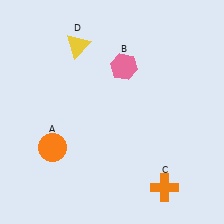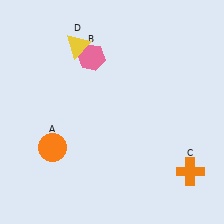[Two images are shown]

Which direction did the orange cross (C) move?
The orange cross (C) moved right.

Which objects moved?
The objects that moved are: the pink hexagon (B), the orange cross (C).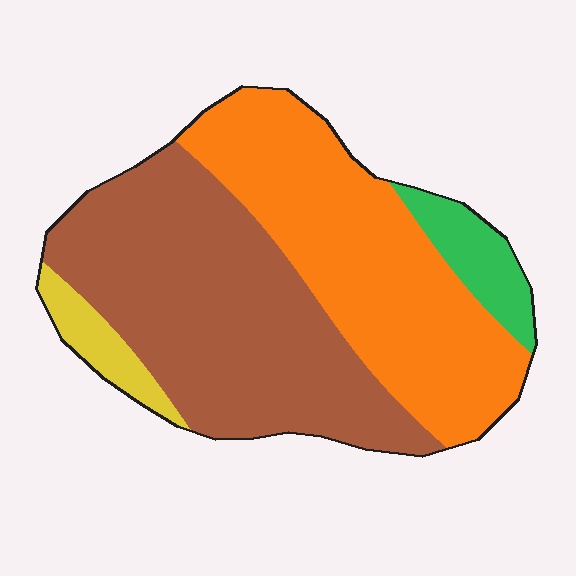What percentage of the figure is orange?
Orange covers 40% of the figure.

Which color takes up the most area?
Brown, at roughly 45%.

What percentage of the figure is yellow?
Yellow covers around 5% of the figure.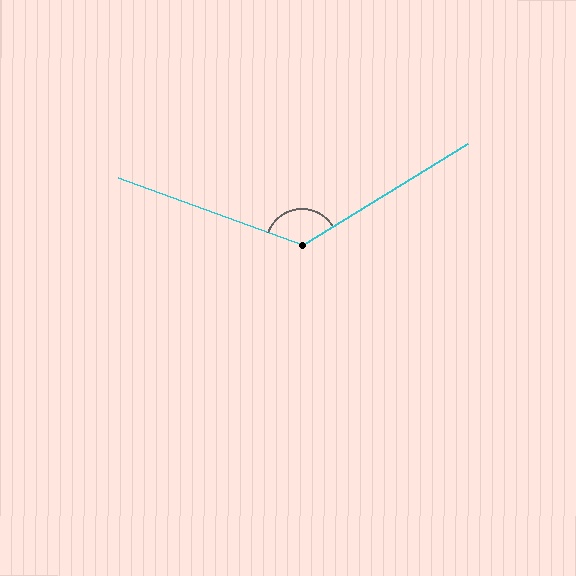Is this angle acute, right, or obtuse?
It is obtuse.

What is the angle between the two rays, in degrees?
Approximately 128 degrees.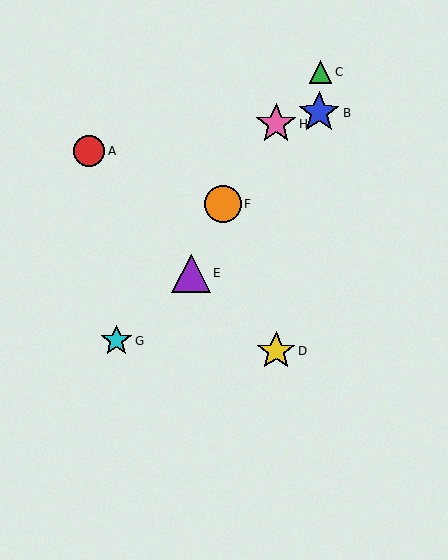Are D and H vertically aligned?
Yes, both are at x≈276.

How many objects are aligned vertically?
2 objects (D, H) are aligned vertically.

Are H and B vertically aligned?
No, H is at x≈276 and B is at x≈319.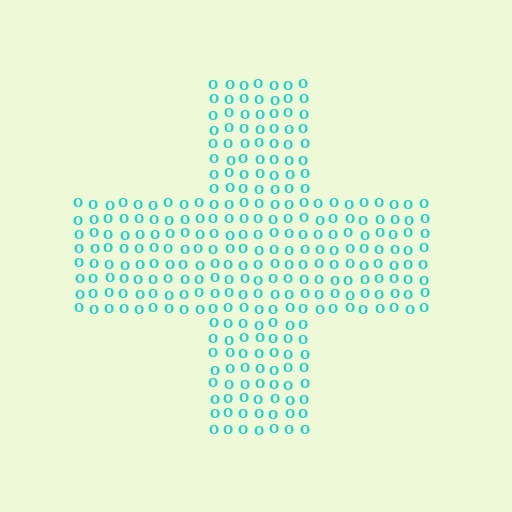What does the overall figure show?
The overall figure shows a cross.